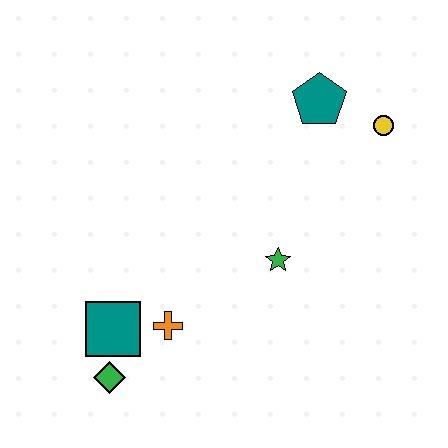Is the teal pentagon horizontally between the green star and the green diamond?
No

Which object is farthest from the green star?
The green diamond is farthest from the green star.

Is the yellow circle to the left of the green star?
No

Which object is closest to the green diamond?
The teal square is closest to the green diamond.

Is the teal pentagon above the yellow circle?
Yes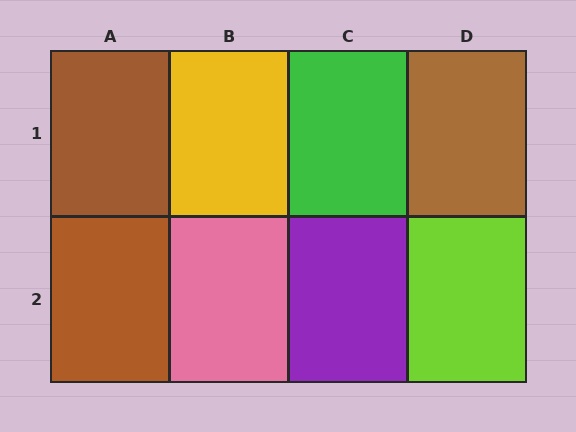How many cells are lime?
1 cell is lime.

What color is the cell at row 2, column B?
Pink.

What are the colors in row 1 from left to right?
Brown, yellow, green, brown.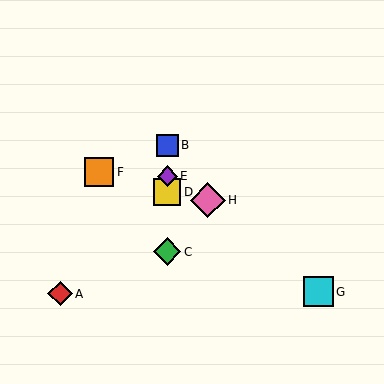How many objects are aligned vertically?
4 objects (B, C, D, E) are aligned vertically.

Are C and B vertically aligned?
Yes, both are at x≈167.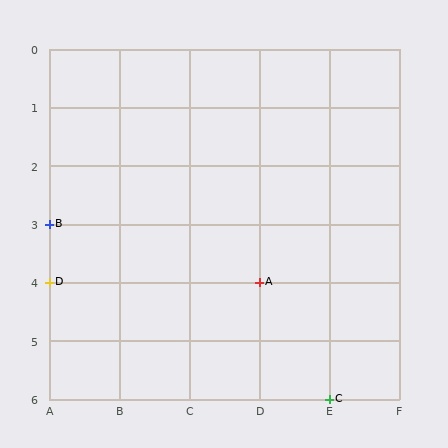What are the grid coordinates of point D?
Point D is at grid coordinates (A, 4).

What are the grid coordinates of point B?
Point B is at grid coordinates (A, 3).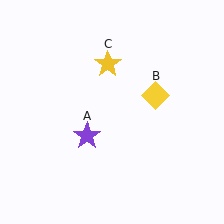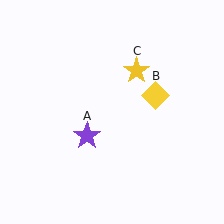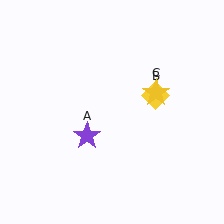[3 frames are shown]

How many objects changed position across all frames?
1 object changed position: yellow star (object C).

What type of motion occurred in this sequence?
The yellow star (object C) rotated clockwise around the center of the scene.